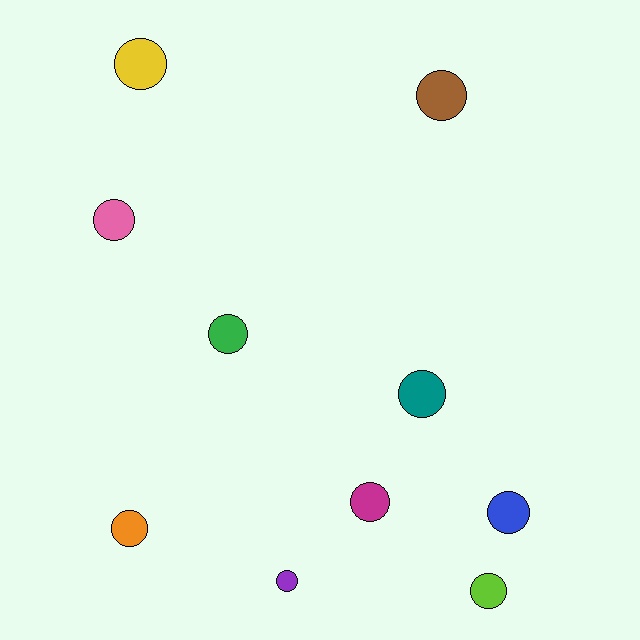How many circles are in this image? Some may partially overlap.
There are 10 circles.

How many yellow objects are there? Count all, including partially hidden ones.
There is 1 yellow object.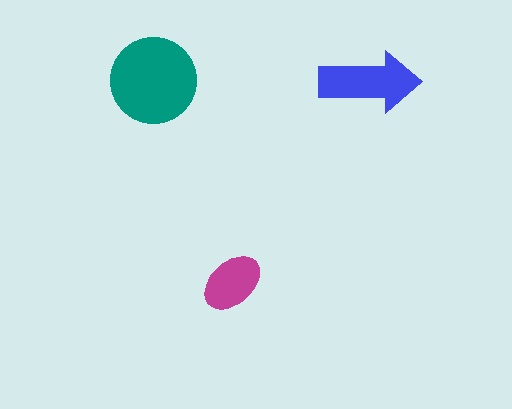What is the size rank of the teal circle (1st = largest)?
1st.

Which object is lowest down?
The magenta ellipse is bottommost.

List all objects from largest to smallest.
The teal circle, the blue arrow, the magenta ellipse.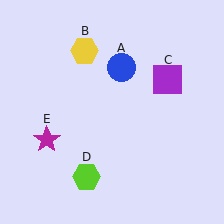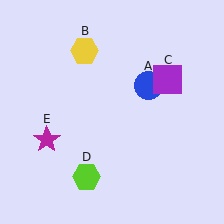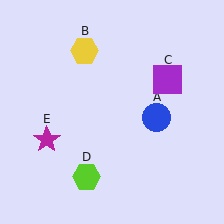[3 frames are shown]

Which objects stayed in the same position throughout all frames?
Yellow hexagon (object B) and purple square (object C) and lime hexagon (object D) and magenta star (object E) remained stationary.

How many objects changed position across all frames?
1 object changed position: blue circle (object A).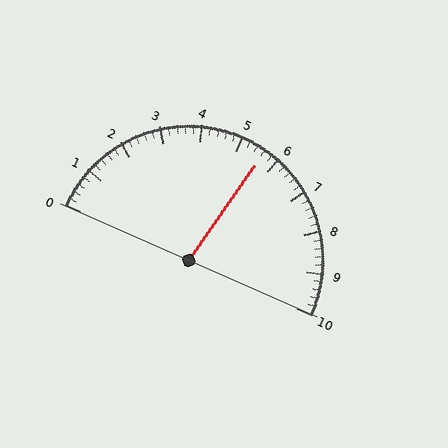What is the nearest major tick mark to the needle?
The nearest major tick mark is 6.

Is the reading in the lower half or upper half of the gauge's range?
The reading is in the upper half of the range (0 to 10).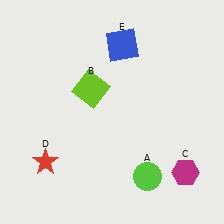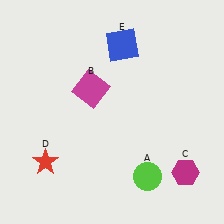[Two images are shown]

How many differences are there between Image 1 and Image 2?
There is 1 difference between the two images.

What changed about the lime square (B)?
In Image 1, B is lime. In Image 2, it changed to magenta.